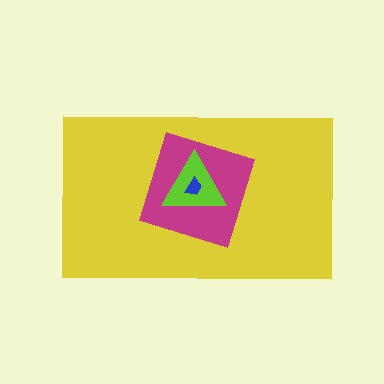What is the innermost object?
The blue trapezoid.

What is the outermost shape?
The yellow rectangle.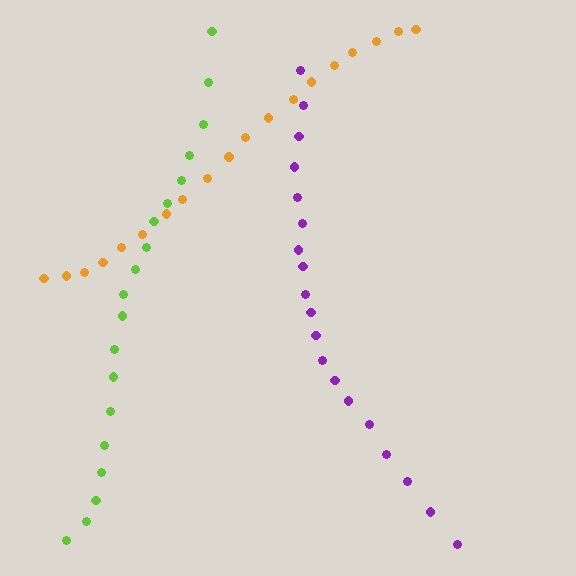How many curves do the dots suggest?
There are 3 distinct paths.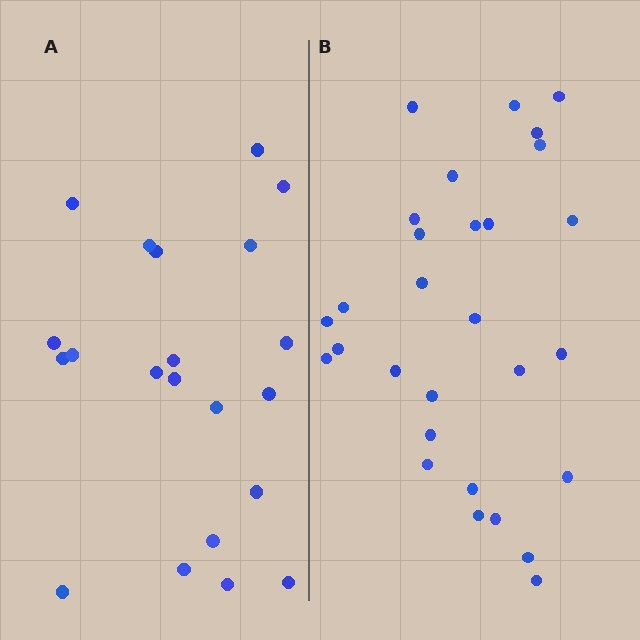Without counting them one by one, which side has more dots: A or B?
Region B (the right region) has more dots.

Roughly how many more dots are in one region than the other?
Region B has roughly 8 or so more dots than region A.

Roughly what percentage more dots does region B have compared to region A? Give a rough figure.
About 40% more.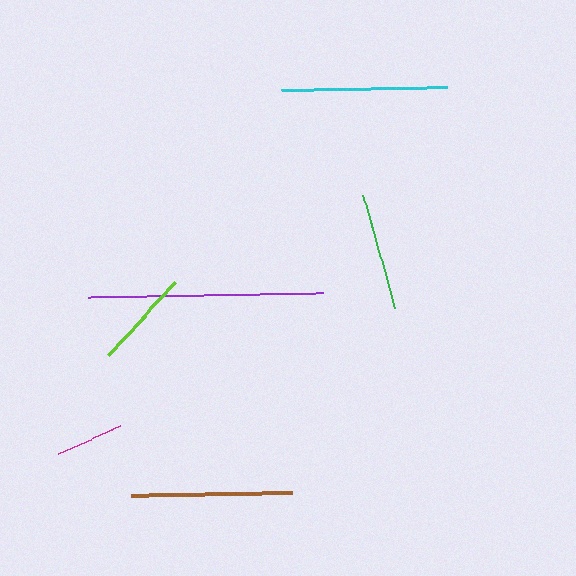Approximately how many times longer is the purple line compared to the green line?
The purple line is approximately 2.0 times the length of the green line.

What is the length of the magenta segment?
The magenta segment is approximately 68 pixels long.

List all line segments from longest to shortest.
From longest to shortest: purple, cyan, brown, green, lime, magenta.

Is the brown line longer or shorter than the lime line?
The brown line is longer than the lime line.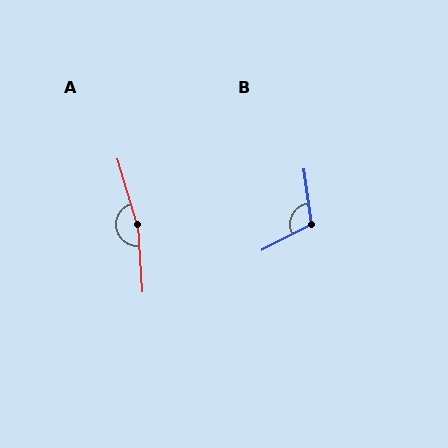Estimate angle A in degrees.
Approximately 168 degrees.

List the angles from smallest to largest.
B (109°), A (168°).